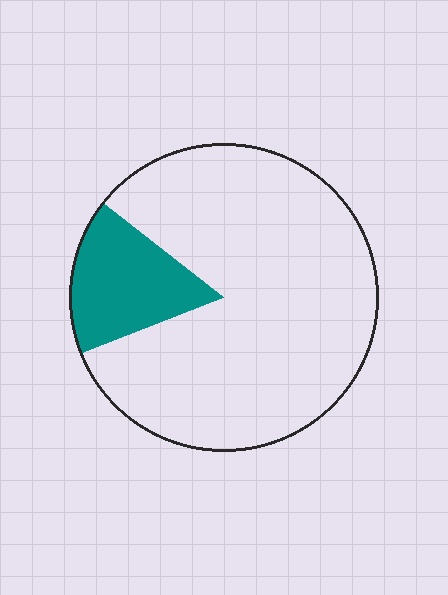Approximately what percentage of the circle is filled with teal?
Approximately 15%.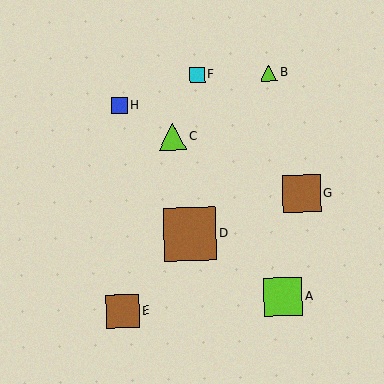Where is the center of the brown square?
The center of the brown square is at (190, 234).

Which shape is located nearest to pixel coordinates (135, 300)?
The brown square (labeled E) at (123, 312) is nearest to that location.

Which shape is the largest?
The brown square (labeled D) is the largest.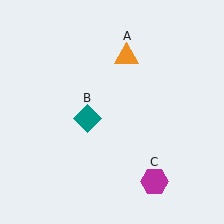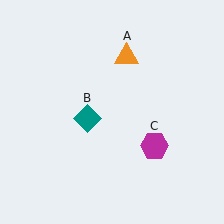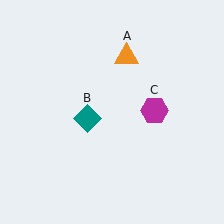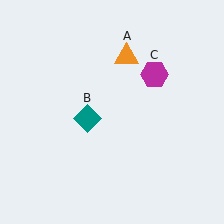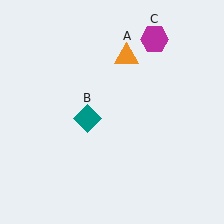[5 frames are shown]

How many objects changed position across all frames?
1 object changed position: magenta hexagon (object C).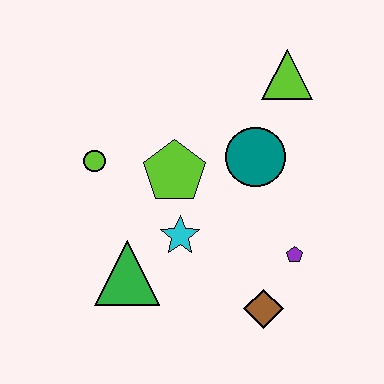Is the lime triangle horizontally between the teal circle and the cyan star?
No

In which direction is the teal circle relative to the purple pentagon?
The teal circle is above the purple pentagon.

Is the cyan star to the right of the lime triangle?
No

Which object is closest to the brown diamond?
The purple pentagon is closest to the brown diamond.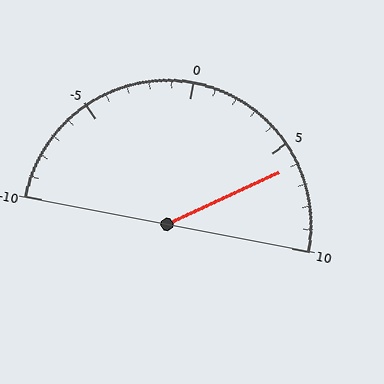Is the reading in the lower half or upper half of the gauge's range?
The reading is in the upper half of the range (-10 to 10).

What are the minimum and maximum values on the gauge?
The gauge ranges from -10 to 10.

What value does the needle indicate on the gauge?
The needle indicates approximately 6.